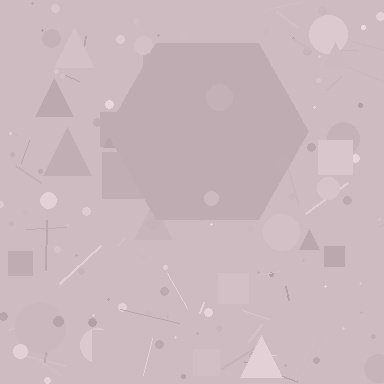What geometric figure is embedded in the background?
A hexagon is embedded in the background.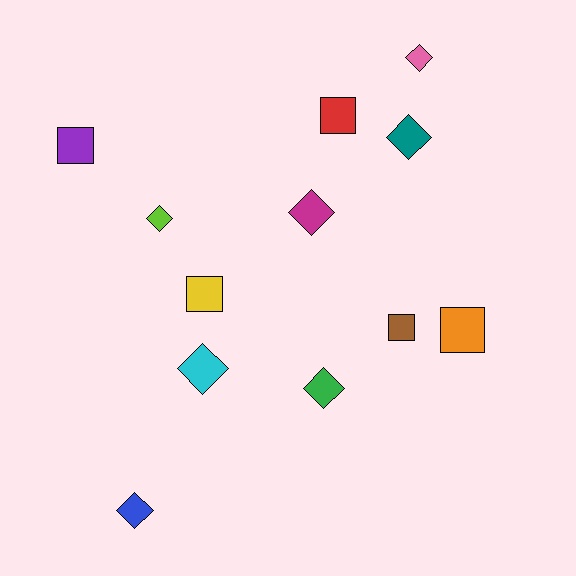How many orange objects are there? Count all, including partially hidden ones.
There is 1 orange object.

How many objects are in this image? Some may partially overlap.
There are 12 objects.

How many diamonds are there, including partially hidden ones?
There are 7 diamonds.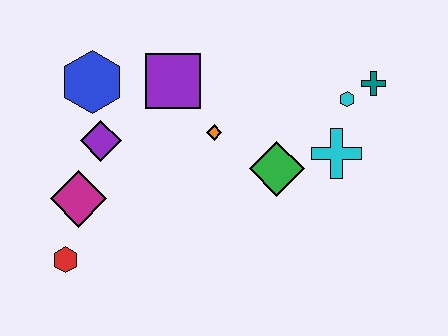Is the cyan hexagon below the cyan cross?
No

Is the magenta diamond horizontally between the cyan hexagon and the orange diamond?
No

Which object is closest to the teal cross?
The cyan hexagon is closest to the teal cross.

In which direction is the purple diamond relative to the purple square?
The purple diamond is to the left of the purple square.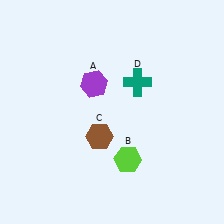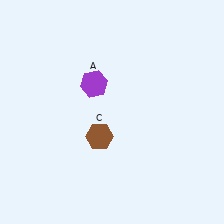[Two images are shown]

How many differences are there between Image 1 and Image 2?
There are 2 differences between the two images.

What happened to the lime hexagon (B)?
The lime hexagon (B) was removed in Image 2. It was in the bottom-right area of Image 1.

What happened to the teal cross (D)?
The teal cross (D) was removed in Image 2. It was in the top-right area of Image 1.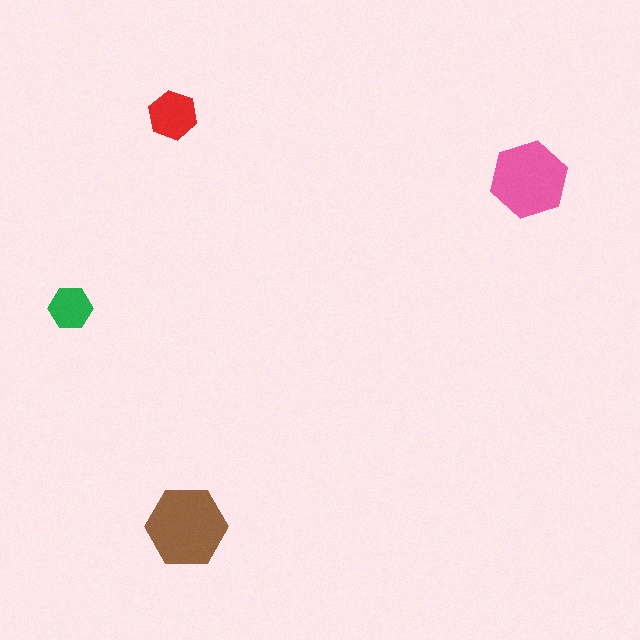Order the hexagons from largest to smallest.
the brown one, the pink one, the red one, the green one.